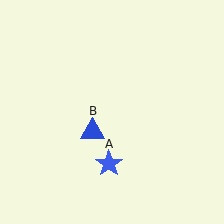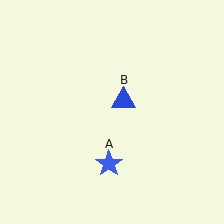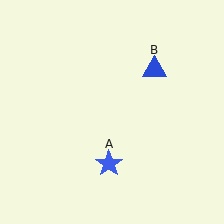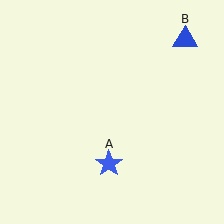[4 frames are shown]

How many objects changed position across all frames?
1 object changed position: blue triangle (object B).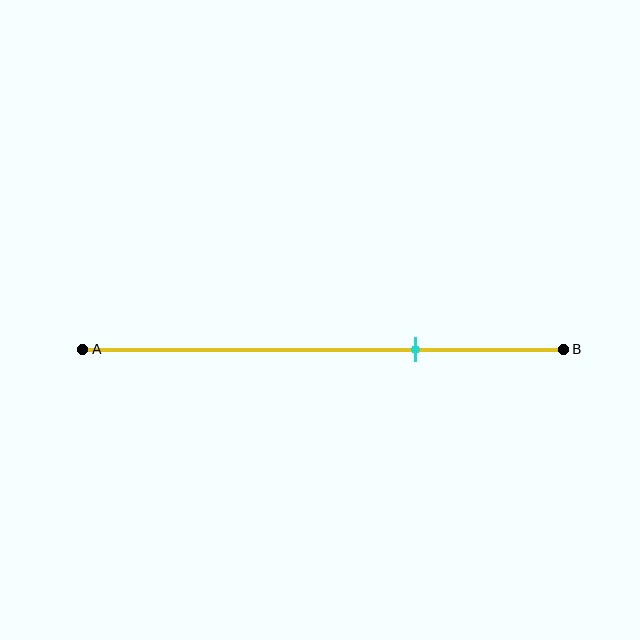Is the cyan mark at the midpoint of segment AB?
No, the mark is at about 70% from A, not at the 50% midpoint.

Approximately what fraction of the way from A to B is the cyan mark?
The cyan mark is approximately 70% of the way from A to B.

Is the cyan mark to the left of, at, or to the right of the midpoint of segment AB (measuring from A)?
The cyan mark is to the right of the midpoint of segment AB.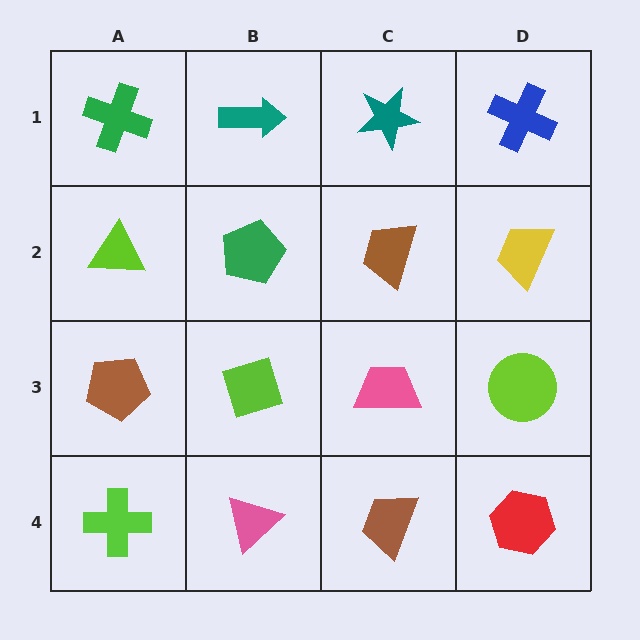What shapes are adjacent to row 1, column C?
A brown trapezoid (row 2, column C), a teal arrow (row 1, column B), a blue cross (row 1, column D).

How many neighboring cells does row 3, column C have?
4.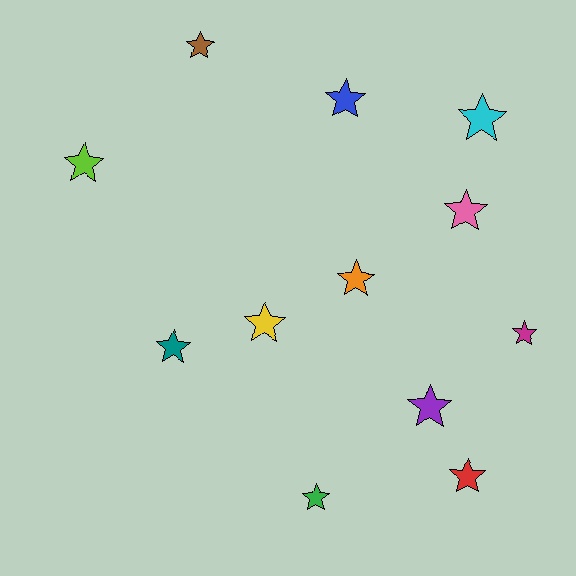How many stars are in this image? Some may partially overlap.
There are 12 stars.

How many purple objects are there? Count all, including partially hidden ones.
There is 1 purple object.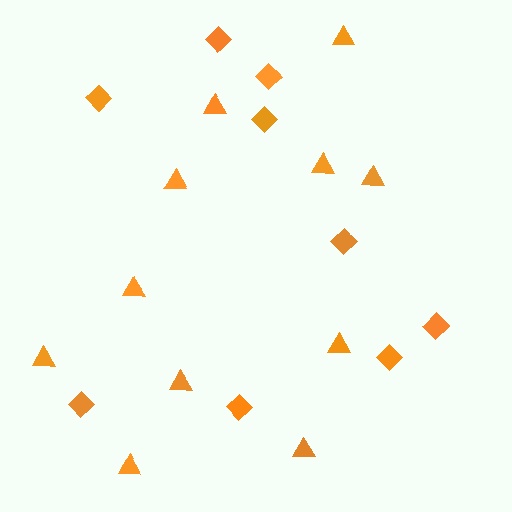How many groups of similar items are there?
There are 2 groups: one group of diamonds (9) and one group of triangles (11).